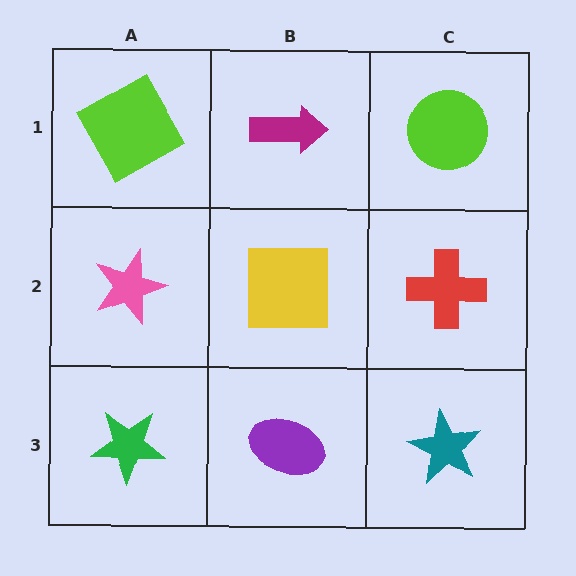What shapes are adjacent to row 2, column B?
A magenta arrow (row 1, column B), a purple ellipse (row 3, column B), a pink star (row 2, column A), a red cross (row 2, column C).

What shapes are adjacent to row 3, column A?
A pink star (row 2, column A), a purple ellipse (row 3, column B).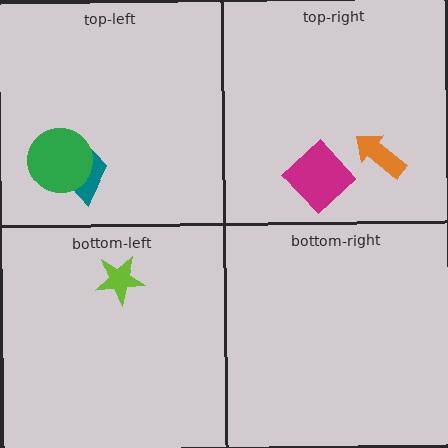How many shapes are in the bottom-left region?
1.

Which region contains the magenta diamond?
The top-right region.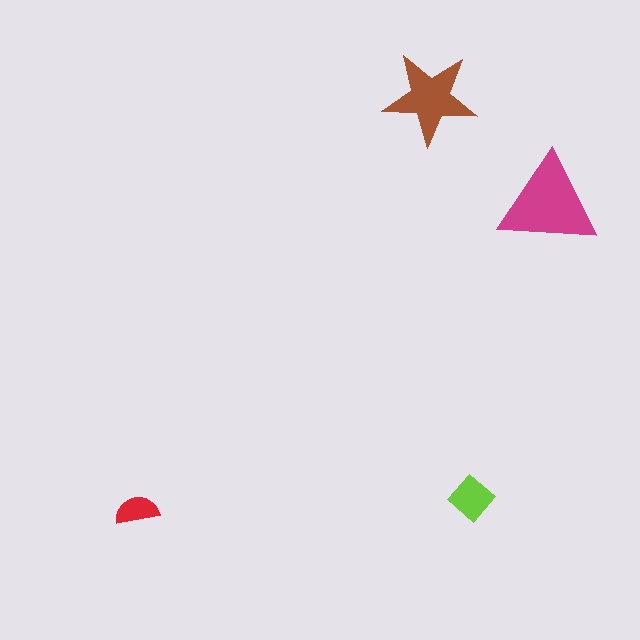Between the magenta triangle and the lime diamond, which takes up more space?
The magenta triangle.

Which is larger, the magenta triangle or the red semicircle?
The magenta triangle.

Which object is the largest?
The magenta triangle.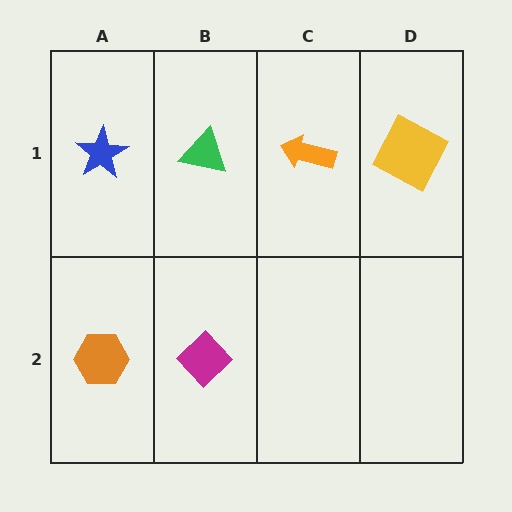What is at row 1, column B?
A green triangle.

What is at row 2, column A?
An orange hexagon.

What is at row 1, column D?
A yellow square.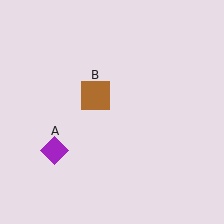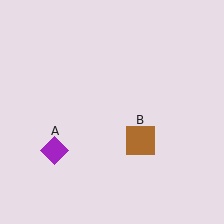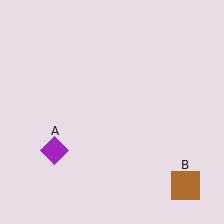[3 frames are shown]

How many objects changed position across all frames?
1 object changed position: brown square (object B).